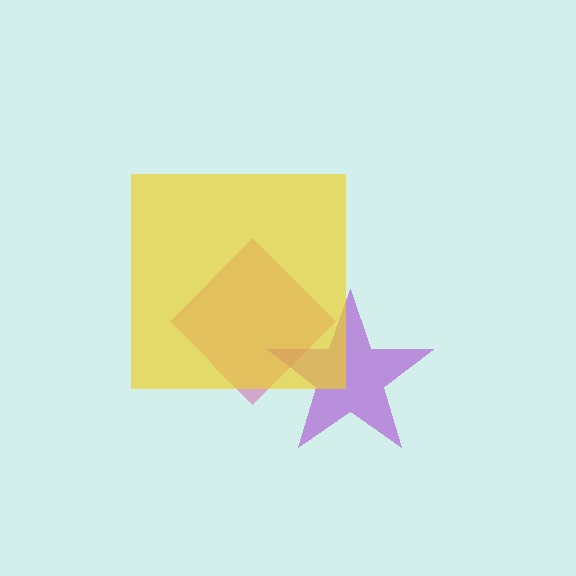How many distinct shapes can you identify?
There are 3 distinct shapes: a magenta diamond, a purple star, a yellow square.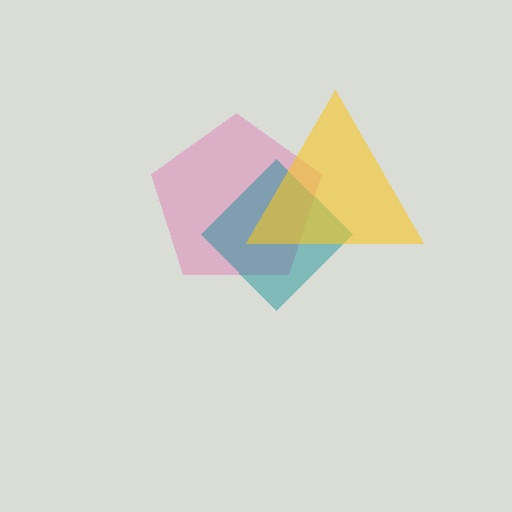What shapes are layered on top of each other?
The layered shapes are: a pink pentagon, a teal diamond, a yellow triangle.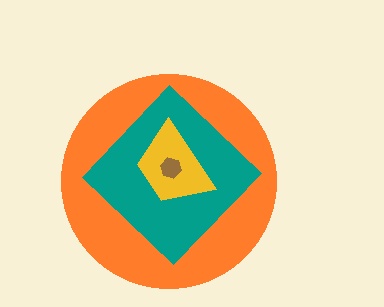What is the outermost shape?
The orange circle.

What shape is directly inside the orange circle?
The teal diamond.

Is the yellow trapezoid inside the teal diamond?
Yes.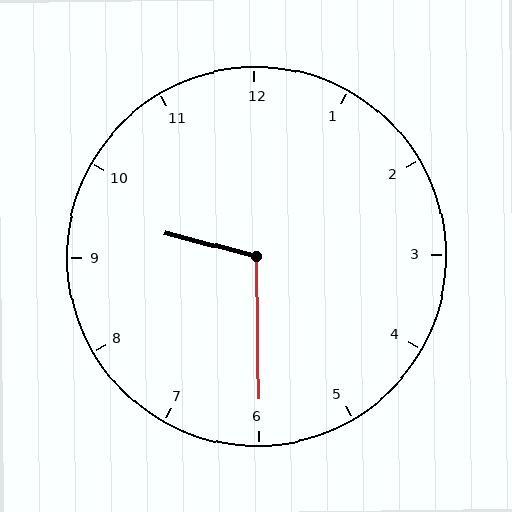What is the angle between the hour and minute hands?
Approximately 105 degrees.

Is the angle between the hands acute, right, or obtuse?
It is obtuse.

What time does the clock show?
9:30.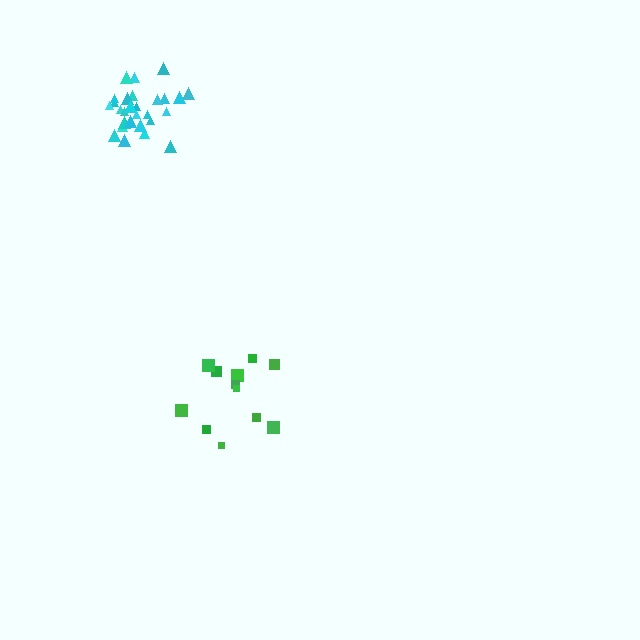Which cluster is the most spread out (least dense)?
Green.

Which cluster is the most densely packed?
Cyan.